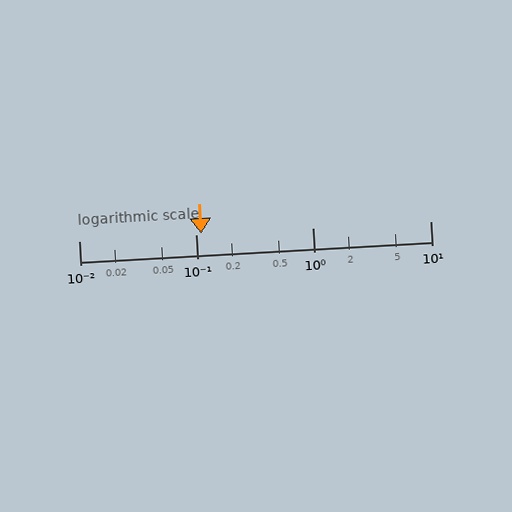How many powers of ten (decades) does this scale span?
The scale spans 3 decades, from 0.01 to 10.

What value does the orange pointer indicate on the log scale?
The pointer indicates approximately 0.11.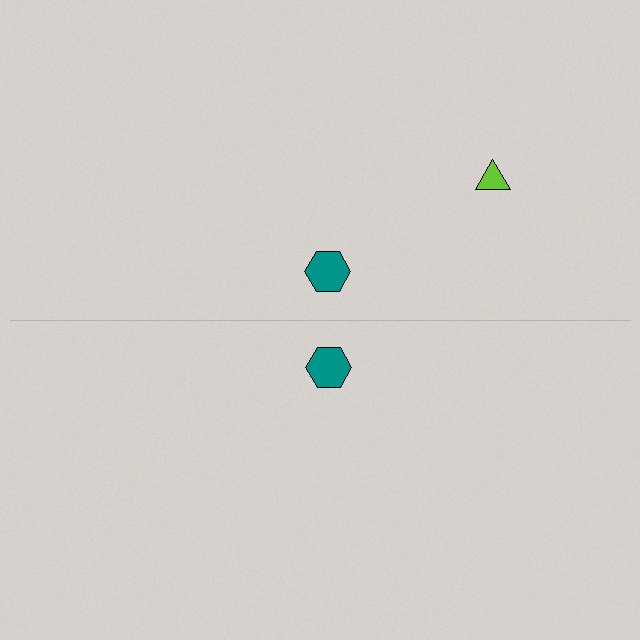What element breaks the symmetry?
A lime triangle is missing from the bottom side.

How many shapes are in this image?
There are 3 shapes in this image.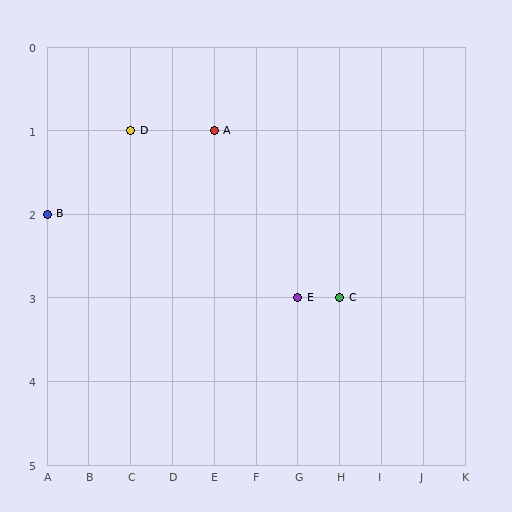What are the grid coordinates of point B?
Point B is at grid coordinates (A, 2).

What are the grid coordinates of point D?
Point D is at grid coordinates (C, 1).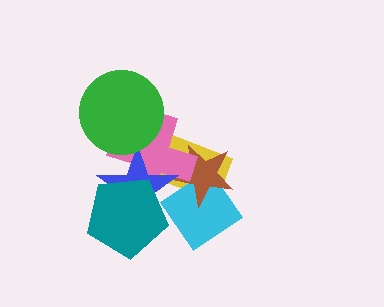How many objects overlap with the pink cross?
6 objects overlap with the pink cross.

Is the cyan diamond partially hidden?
Yes, it is partially covered by another shape.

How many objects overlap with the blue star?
5 objects overlap with the blue star.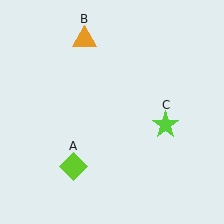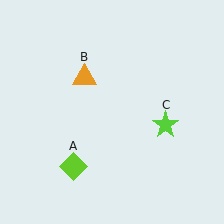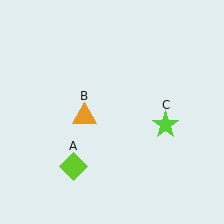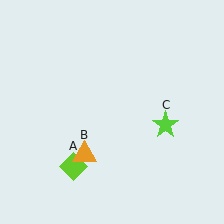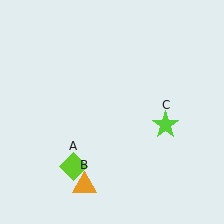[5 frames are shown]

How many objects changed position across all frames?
1 object changed position: orange triangle (object B).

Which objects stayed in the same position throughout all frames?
Lime diamond (object A) and lime star (object C) remained stationary.